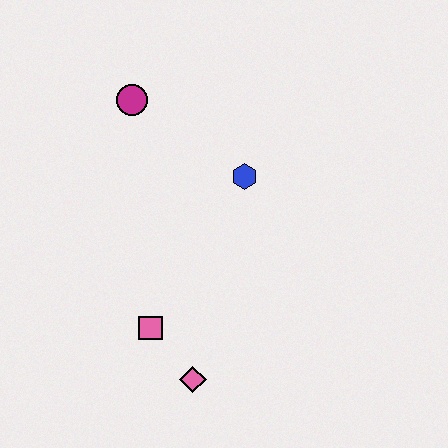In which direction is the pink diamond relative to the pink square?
The pink diamond is below the pink square.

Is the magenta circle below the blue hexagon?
No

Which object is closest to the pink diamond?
The pink square is closest to the pink diamond.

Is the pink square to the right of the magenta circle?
Yes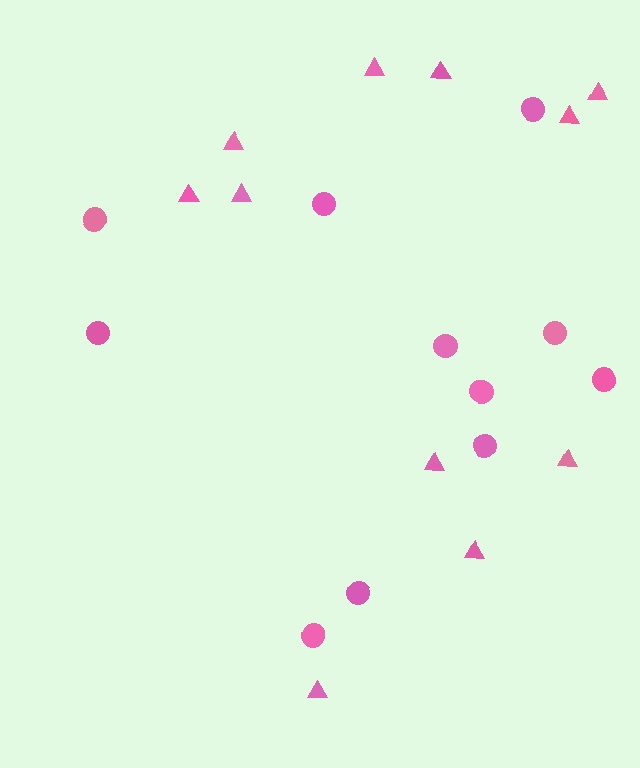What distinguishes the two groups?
There are 2 groups: one group of circles (11) and one group of triangles (11).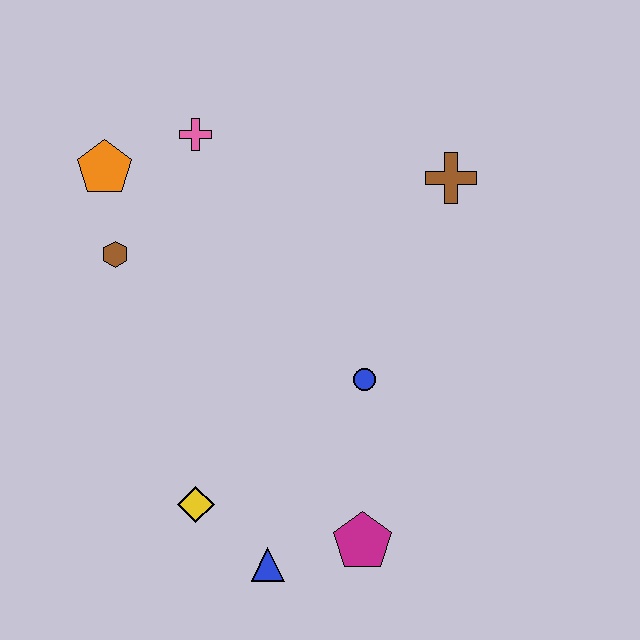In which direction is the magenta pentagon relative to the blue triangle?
The magenta pentagon is to the right of the blue triangle.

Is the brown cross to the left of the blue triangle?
No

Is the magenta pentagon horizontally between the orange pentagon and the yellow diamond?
No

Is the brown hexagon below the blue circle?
No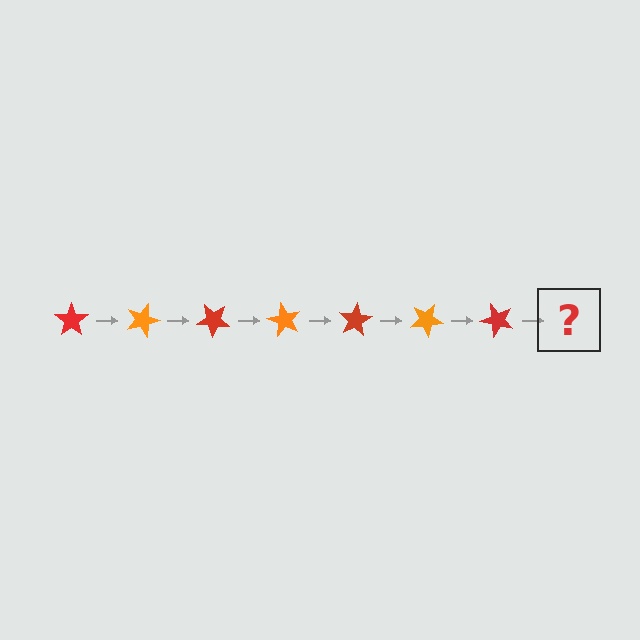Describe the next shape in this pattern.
It should be an orange star, rotated 140 degrees from the start.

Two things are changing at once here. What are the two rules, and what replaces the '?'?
The two rules are that it rotates 20 degrees each step and the color cycles through red and orange. The '?' should be an orange star, rotated 140 degrees from the start.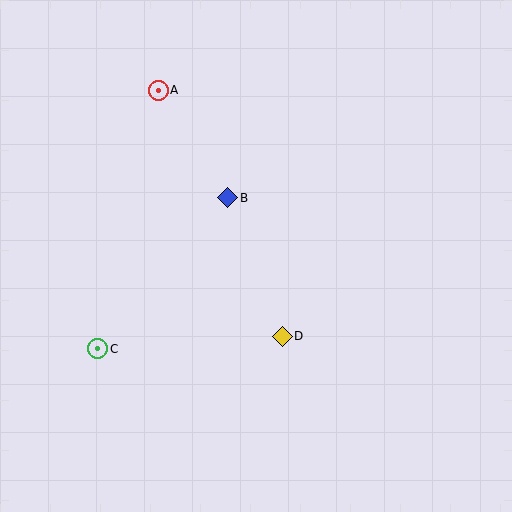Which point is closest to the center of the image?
Point B at (228, 198) is closest to the center.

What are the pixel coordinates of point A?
Point A is at (158, 90).